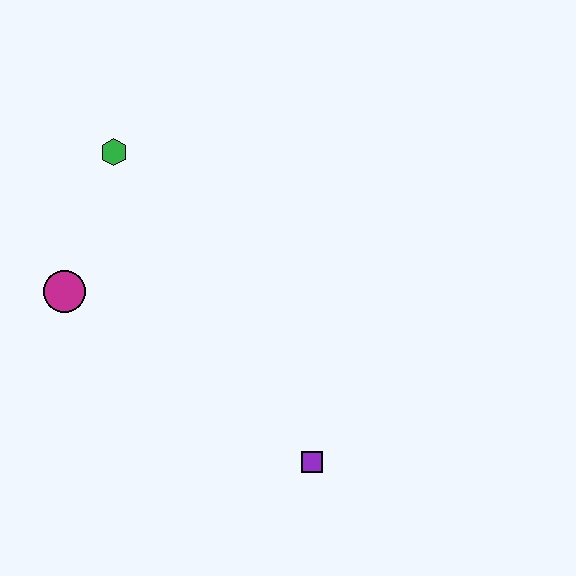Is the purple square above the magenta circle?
No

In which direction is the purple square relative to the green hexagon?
The purple square is below the green hexagon.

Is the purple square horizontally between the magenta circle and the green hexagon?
No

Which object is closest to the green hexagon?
The magenta circle is closest to the green hexagon.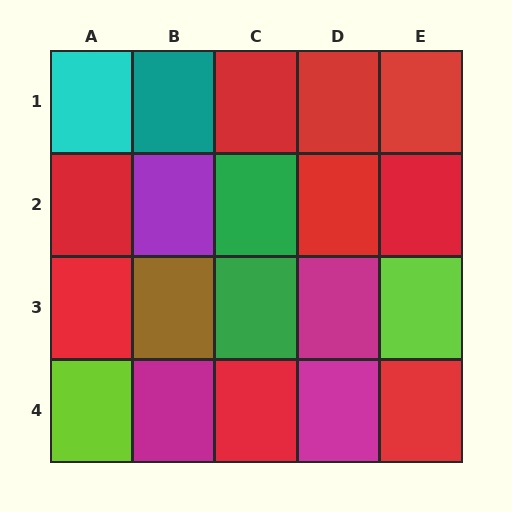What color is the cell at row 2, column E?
Red.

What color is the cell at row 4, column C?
Red.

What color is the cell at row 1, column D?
Red.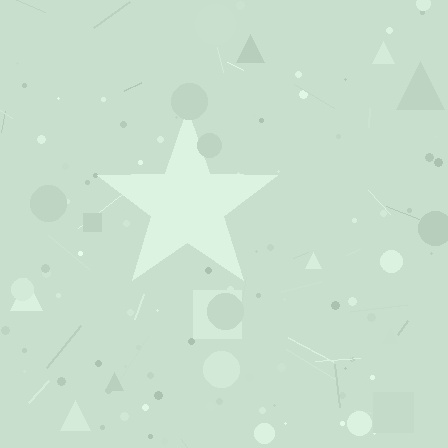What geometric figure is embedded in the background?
A star is embedded in the background.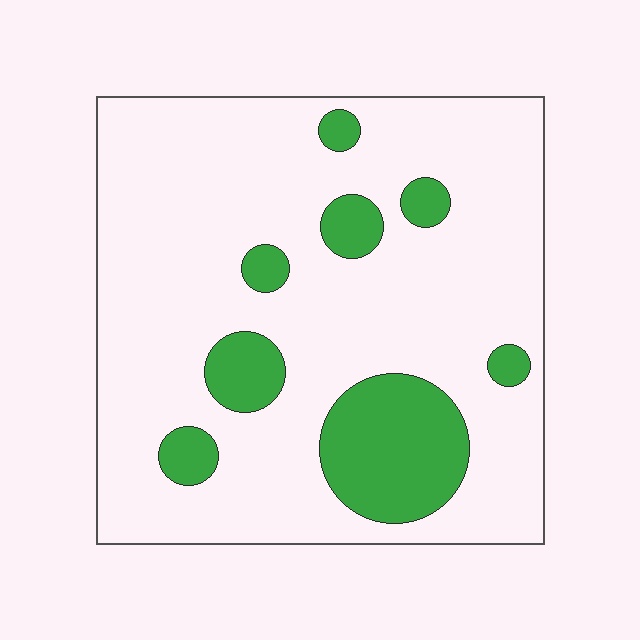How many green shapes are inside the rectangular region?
8.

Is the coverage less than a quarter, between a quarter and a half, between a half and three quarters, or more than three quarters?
Less than a quarter.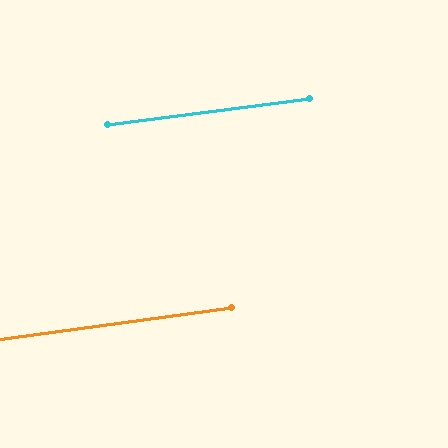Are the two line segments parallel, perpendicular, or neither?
Parallel — their directions differ by only 0.4°.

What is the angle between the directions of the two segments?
Approximately 0 degrees.